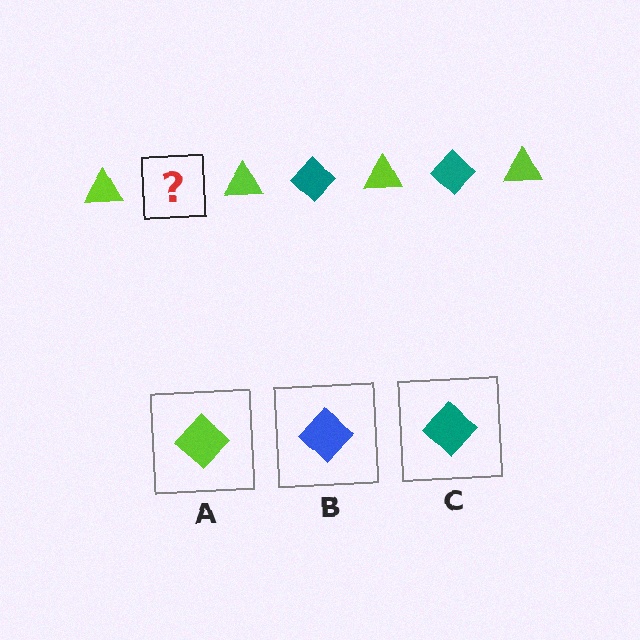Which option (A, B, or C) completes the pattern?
C.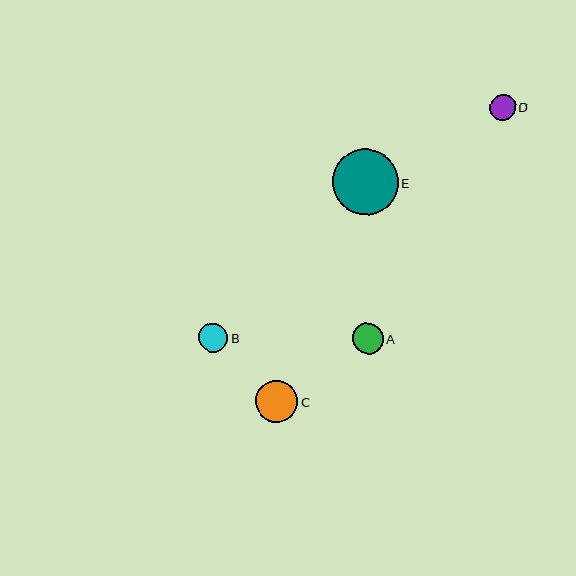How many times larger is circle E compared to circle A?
Circle E is approximately 2.1 times the size of circle A.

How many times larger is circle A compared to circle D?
Circle A is approximately 1.2 times the size of circle D.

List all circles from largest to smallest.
From largest to smallest: E, C, A, B, D.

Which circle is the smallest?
Circle D is the smallest with a size of approximately 26 pixels.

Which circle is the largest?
Circle E is the largest with a size of approximately 66 pixels.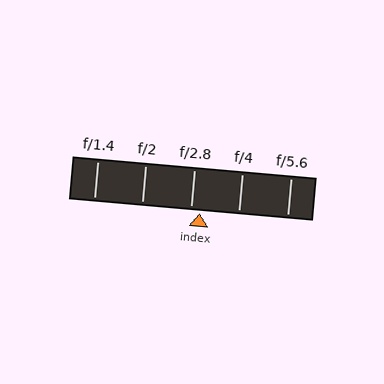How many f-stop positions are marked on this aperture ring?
There are 5 f-stop positions marked.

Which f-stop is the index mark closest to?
The index mark is closest to f/2.8.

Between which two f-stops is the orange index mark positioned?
The index mark is between f/2.8 and f/4.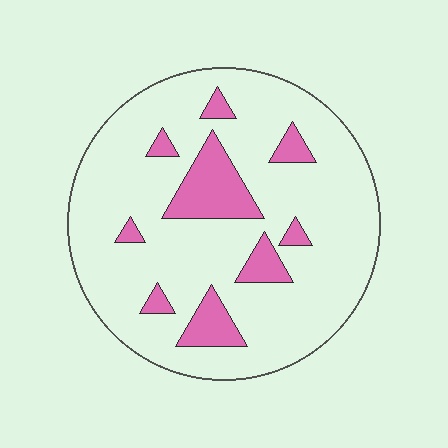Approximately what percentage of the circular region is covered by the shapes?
Approximately 15%.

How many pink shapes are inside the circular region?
9.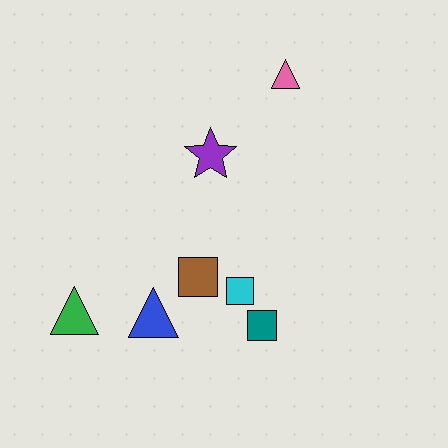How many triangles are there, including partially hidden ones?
There are 3 triangles.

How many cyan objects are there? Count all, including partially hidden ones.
There is 1 cyan object.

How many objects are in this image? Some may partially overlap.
There are 7 objects.